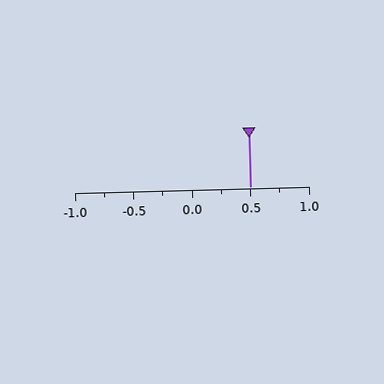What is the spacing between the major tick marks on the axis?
The major ticks are spaced 0.5 apart.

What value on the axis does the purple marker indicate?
The marker indicates approximately 0.5.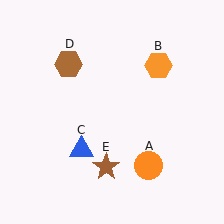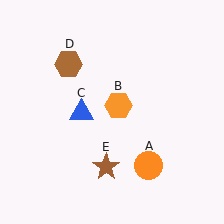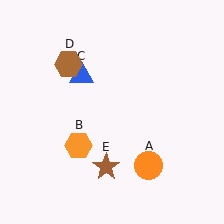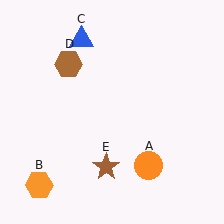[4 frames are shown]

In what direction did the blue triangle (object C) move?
The blue triangle (object C) moved up.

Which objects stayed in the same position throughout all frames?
Orange circle (object A) and brown hexagon (object D) and brown star (object E) remained stationary.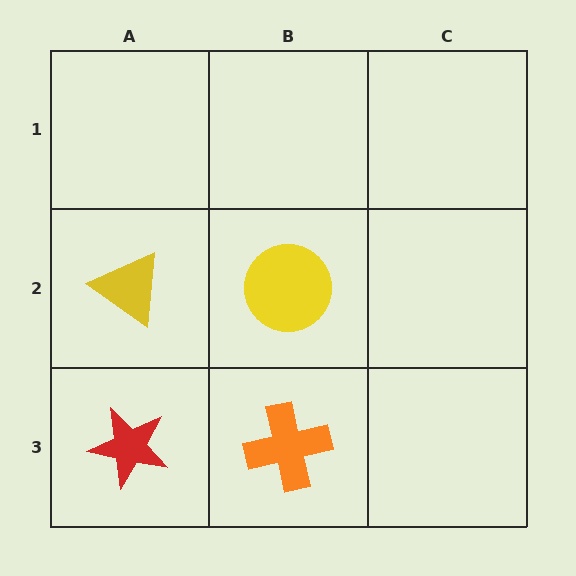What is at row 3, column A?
A red star.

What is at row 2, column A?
A yellow triangle.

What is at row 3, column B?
An orange cross.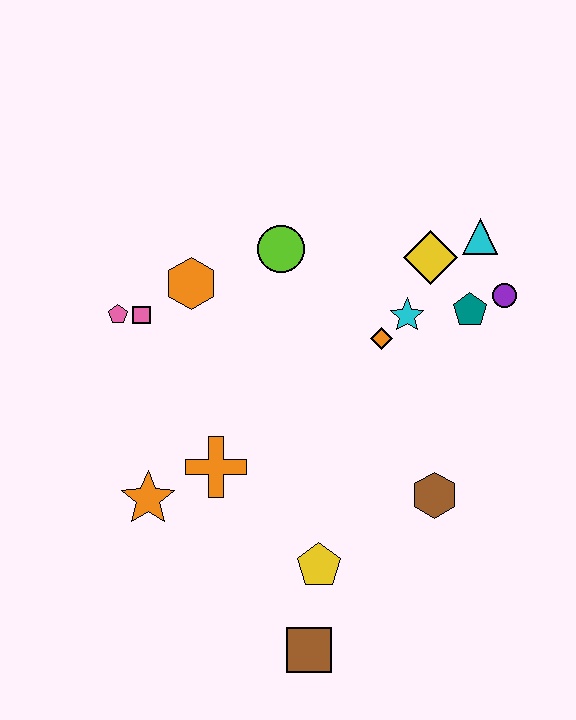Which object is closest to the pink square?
The pink pentagon is closest to the pink square.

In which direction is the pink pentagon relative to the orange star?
The pink pentagon is above the orange star.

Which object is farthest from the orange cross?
The cyan triangle is farthest from the orange cross.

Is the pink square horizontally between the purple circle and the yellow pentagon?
No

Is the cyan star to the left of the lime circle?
No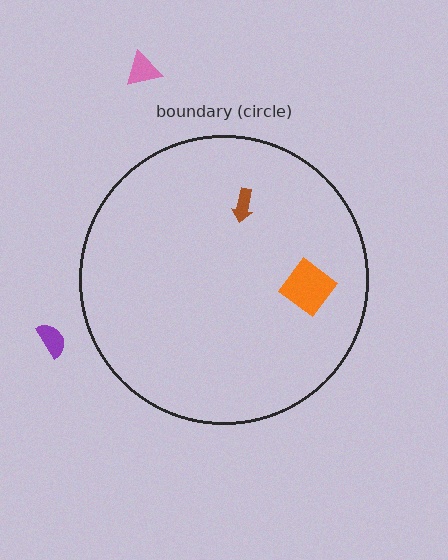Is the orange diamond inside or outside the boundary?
Inside.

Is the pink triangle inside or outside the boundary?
Outside.